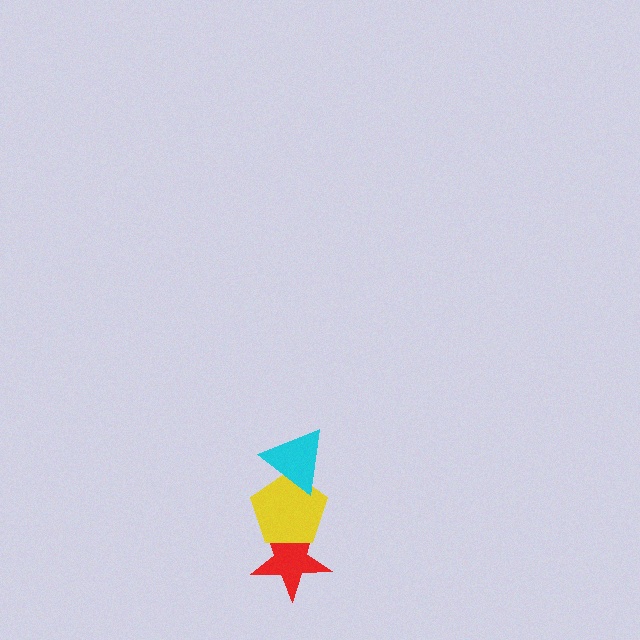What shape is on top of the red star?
The yellow pentagon is on top of the red star.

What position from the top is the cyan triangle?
The cyan triangle is 1st from the top.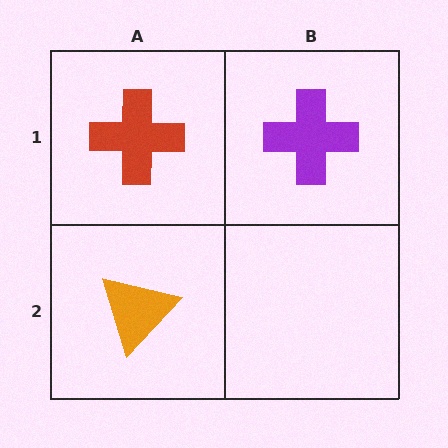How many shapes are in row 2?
1 shape.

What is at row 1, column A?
A red cross.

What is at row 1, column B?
A purple cross.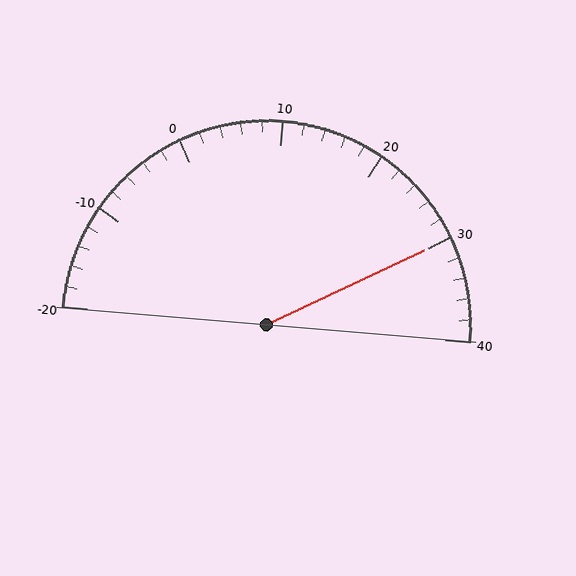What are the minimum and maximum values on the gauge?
The gauge ranges from -20 to 40.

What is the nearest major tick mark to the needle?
The nearest major tick mark is 30.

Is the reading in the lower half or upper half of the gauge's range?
The reading is in the upper half of the range (-20 to 40).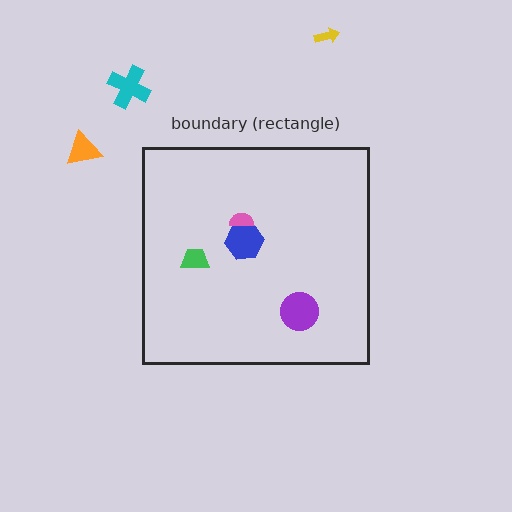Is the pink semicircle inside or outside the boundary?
Inside.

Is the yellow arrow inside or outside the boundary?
Outside.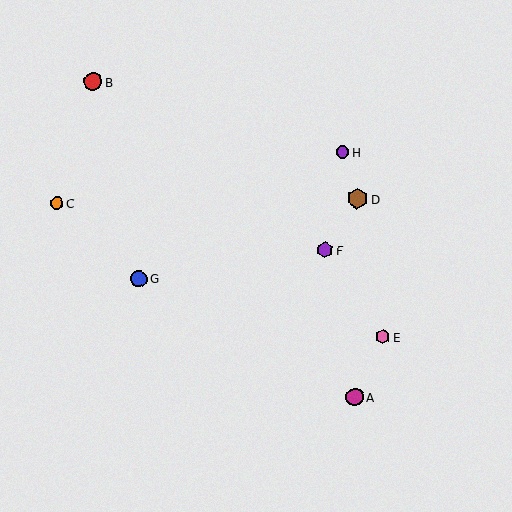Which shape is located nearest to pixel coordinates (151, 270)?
The blue circle (labeled G) at (139, 279) is nearest to that location.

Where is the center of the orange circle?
The center of the orange circle is at (57, 203).